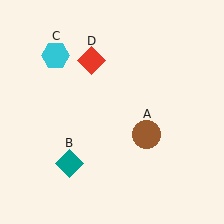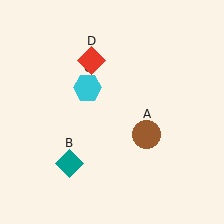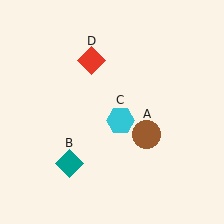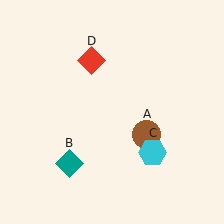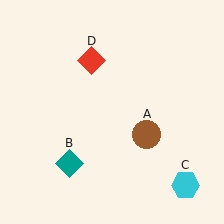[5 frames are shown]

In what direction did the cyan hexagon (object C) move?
The cyan hexagon (object C) moved down and to the right.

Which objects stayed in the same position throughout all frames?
Brown circle (object A) and teal diamond (object B) and red diamond (object D) remained stationary.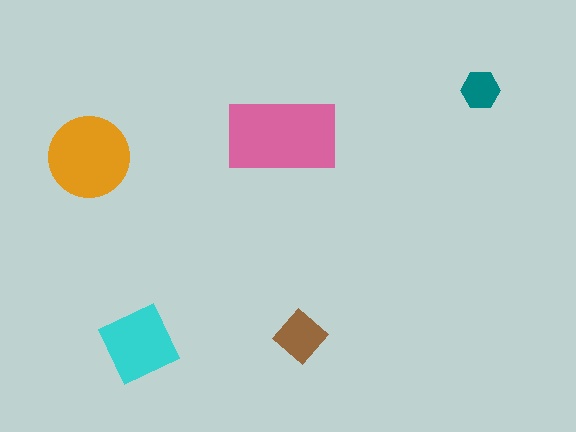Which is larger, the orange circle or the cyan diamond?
The orange circle.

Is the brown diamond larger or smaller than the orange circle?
Smaller.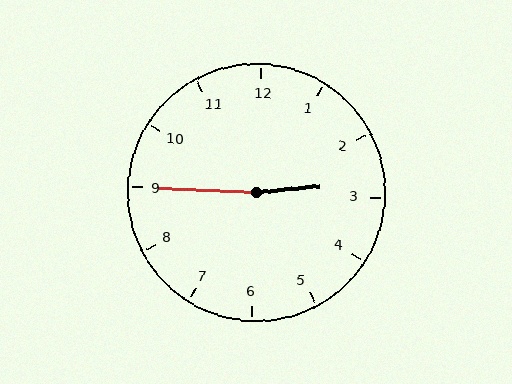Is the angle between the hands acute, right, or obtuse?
It is obtuse.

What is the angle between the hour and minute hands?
Approximately 172 degrees.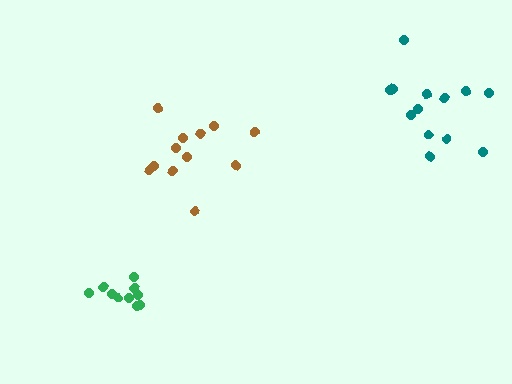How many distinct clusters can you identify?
There are 3 distinct clusters.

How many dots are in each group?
Group 1: 12 dots, Group 2: 10 dots, Group 3: 13 dots (35 total).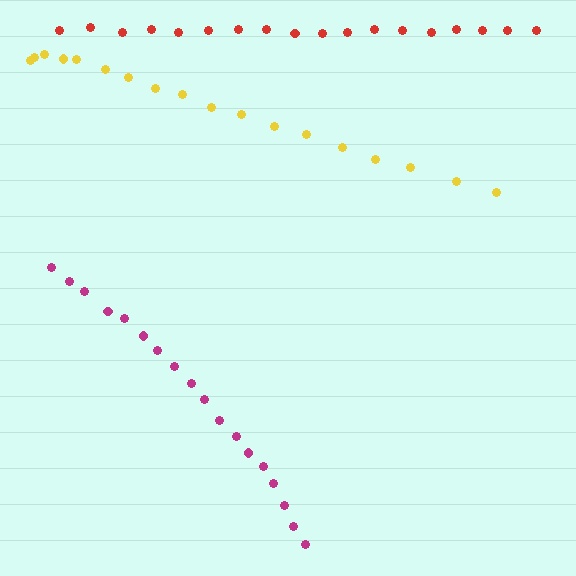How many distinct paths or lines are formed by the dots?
There are 3 distinct paths.